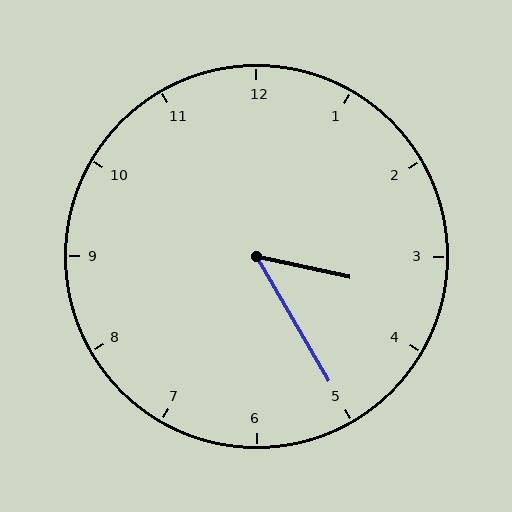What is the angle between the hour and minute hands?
Approximately 48 degrees.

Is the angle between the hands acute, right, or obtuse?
It is acute.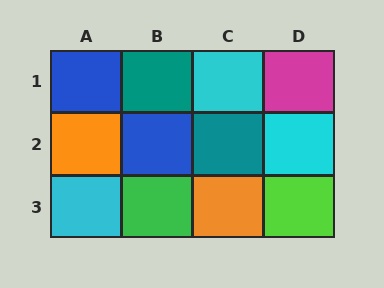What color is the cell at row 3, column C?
Orange.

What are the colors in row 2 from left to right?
Orange, blue, teal, cyan.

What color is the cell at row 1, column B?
Teal.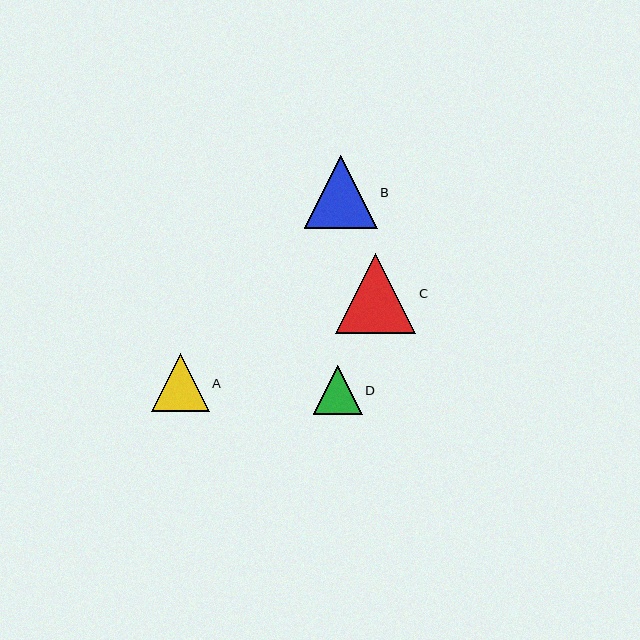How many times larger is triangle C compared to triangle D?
Triangle C is approximately 1.6 times the size of triangle D.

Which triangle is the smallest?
Triangle D is the smallest with a size of approximately 49 pixels.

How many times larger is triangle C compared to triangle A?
Triangle C is approximately 1.4 times the size of triangle A.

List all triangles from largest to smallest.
From largest to smallest: C, B, A, D.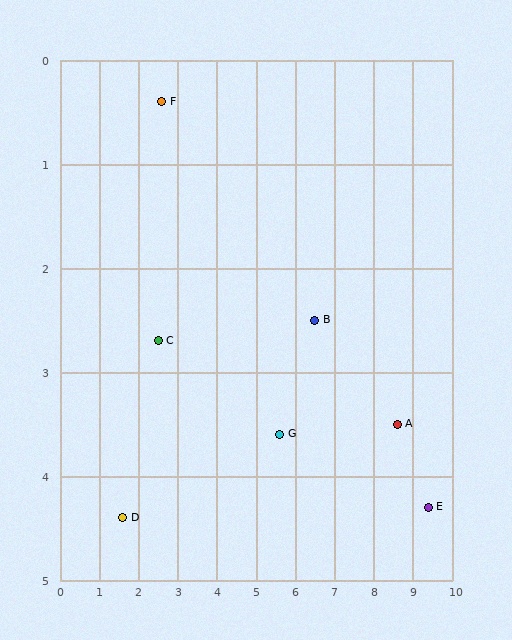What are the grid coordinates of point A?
Point A is at approximately (8.6, 3.5).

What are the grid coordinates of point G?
Point G is at approximately (5.6, 3.6).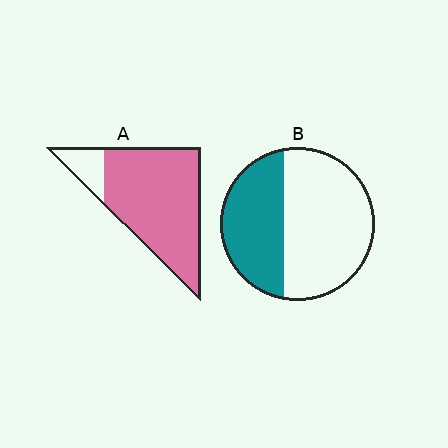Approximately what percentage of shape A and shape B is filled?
A is approximately 85% and B is approximately 40%.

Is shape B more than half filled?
No.